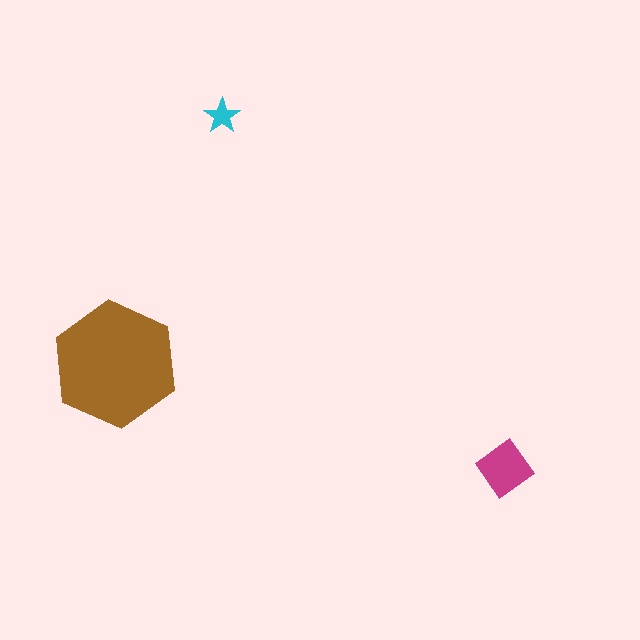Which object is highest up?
The cyan star is topmost.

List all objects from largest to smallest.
The brown hexagon, the magenta diamond, the cyan star.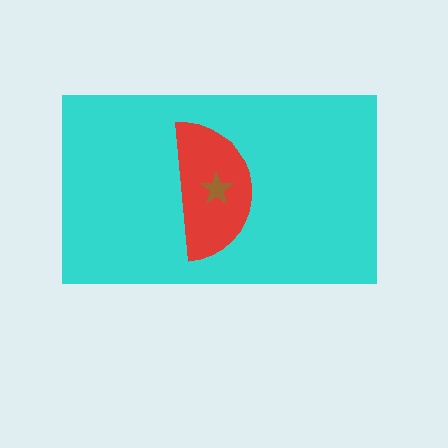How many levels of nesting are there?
3.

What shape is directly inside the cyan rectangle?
The red semicircle.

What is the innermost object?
The brown star.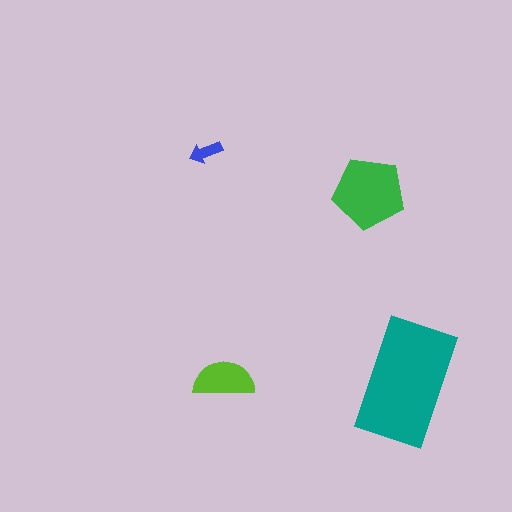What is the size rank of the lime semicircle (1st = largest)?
3rd.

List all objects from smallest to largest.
The blue arrow, the lime semicircle, the green pentagon, the teal rectangle.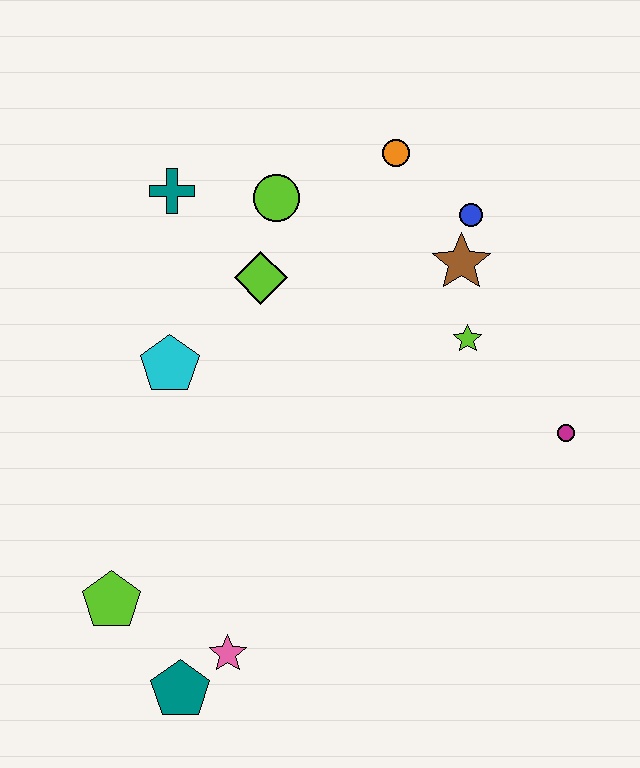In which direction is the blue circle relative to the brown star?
The blue circle is above the brown star.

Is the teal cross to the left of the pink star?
Yes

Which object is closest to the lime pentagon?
The teal pentagon is closest to the lime pentagon.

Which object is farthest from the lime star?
The teal pentagon is farthest from the lime star.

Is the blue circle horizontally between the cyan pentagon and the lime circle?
No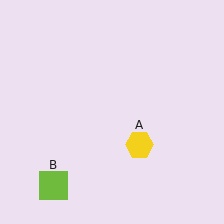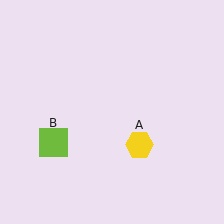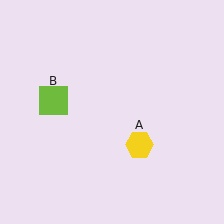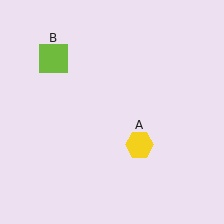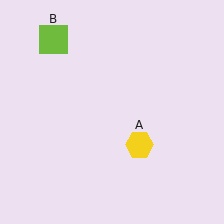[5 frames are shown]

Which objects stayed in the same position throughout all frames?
Yellow hexagon (object A) remained stationary.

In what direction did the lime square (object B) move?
The lime square (object B) moved up.